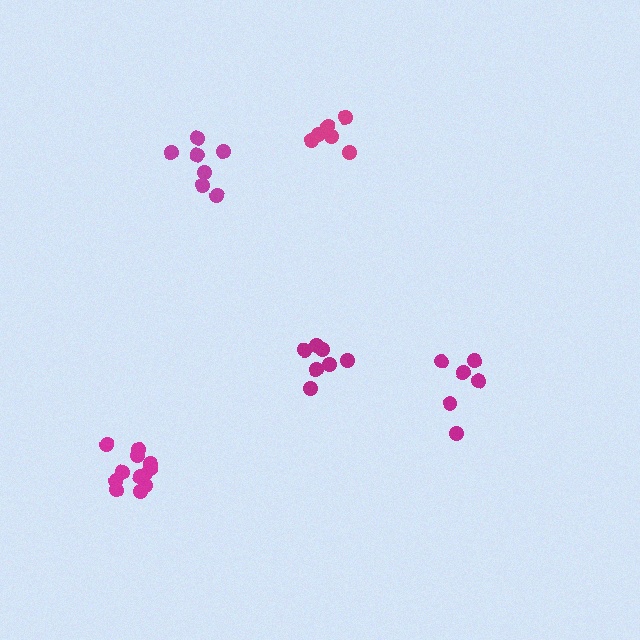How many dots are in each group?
Group 1: 6 dots, Group 2: 7 dots, Group 3: 12 dots, Group 4: 6 dots, Group 5: 7 dots (38 total).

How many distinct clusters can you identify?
There are 5 distinct clusters.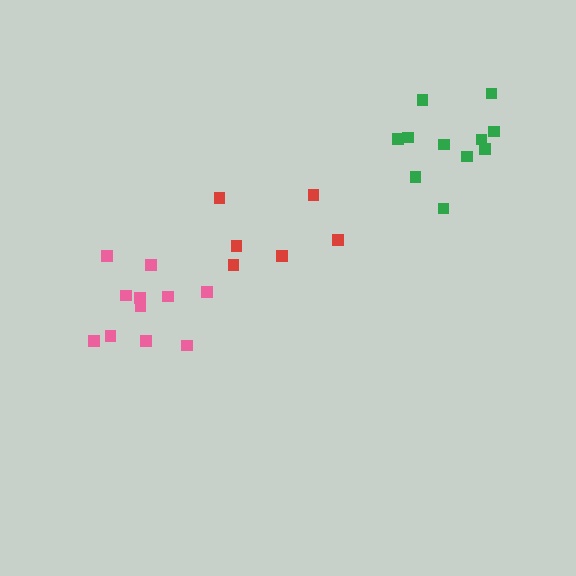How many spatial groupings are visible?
There are 3 spatial groupings.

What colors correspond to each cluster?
The clusters are colored: red, pink, green.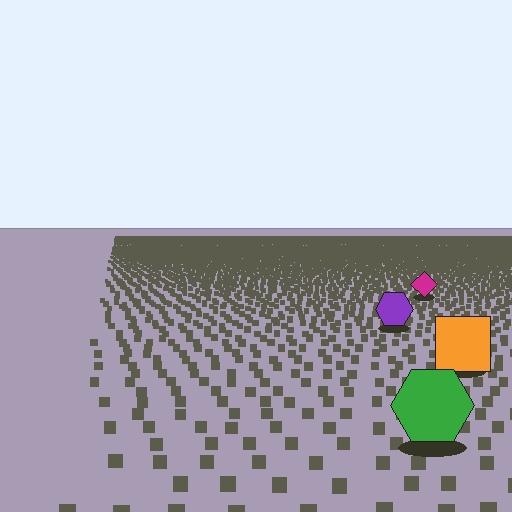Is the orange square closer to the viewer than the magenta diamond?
Yes. The orange square is closer — you can tell from the texture gradient: the ground texture is coarser near it.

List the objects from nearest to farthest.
From nearest to farthest: the green hexagon, the orange square, the purple hexagon, the magenta diamond.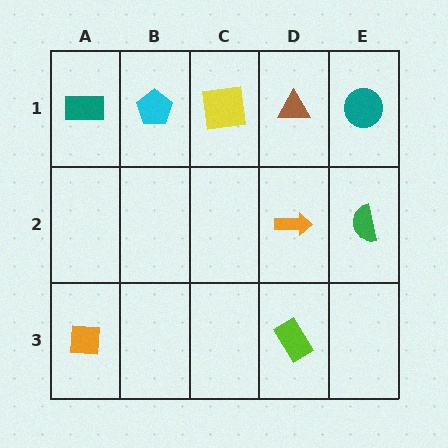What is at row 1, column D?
A brown triangle.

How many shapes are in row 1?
5 shapes.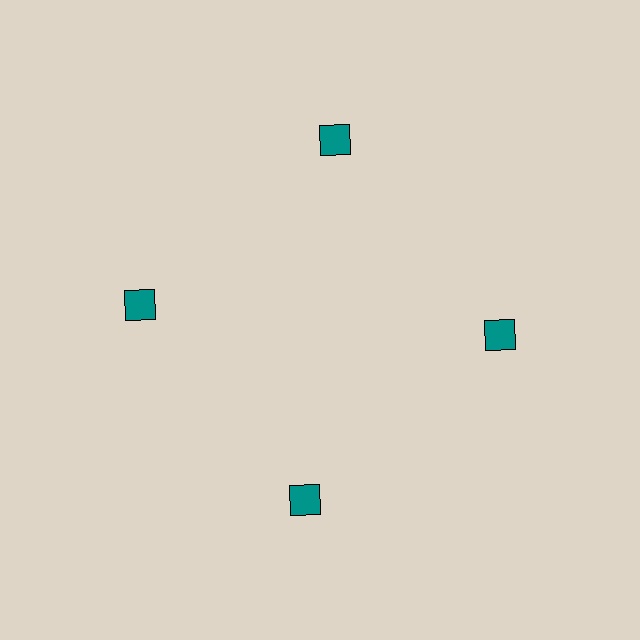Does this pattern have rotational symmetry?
Yes, this pattern has 4-fold rotational symmetry. It looks the same after rotating 90 degrees around the center.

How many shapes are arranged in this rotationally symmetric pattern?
There are 4 shapes, arranged in 4 groups of 1.